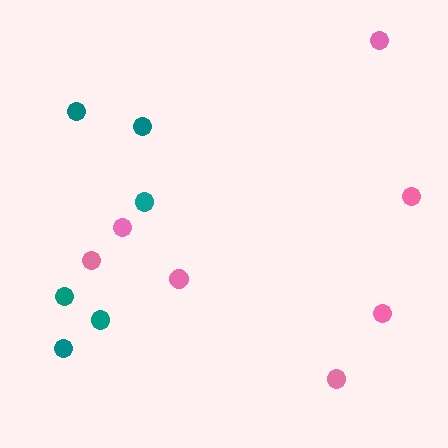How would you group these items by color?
There are 2 groups: one group of pink circles (7) and one group of teal circles (6).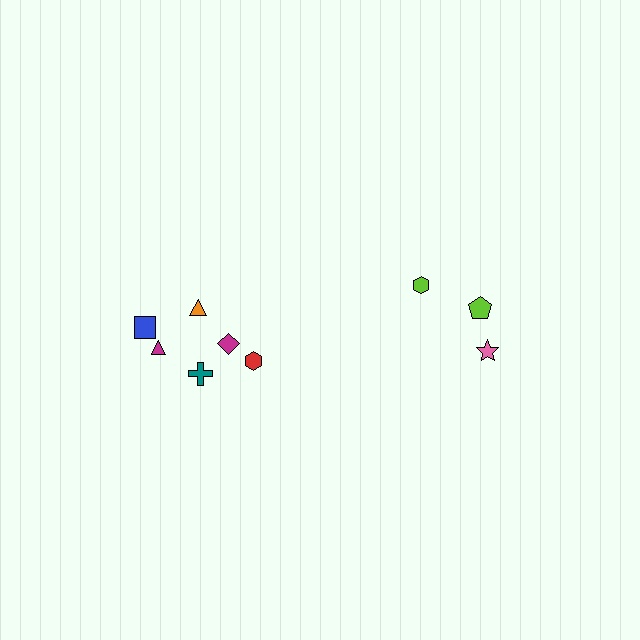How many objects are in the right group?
There are 3 objects.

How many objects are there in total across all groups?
There are 9 objects.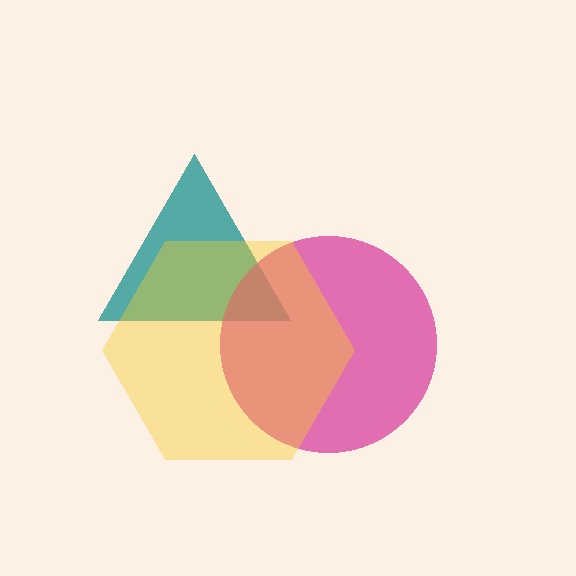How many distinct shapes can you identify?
There are 3 distinct shapes: a teal triangle, a magenta circle, a yellow hexagon.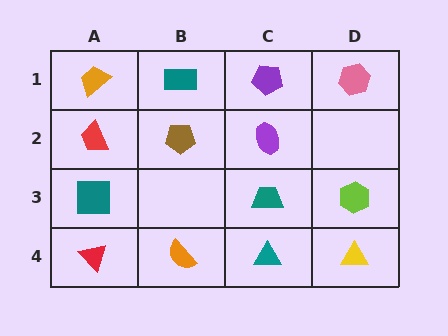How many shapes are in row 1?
4 shapes.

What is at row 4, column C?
A teal triangle.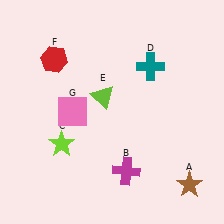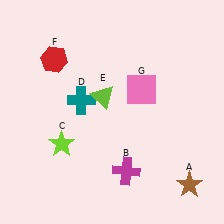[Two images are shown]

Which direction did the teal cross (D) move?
The teal cross (D) moved left.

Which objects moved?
The objects that moved are: the teal cross (D), the pink square (G).